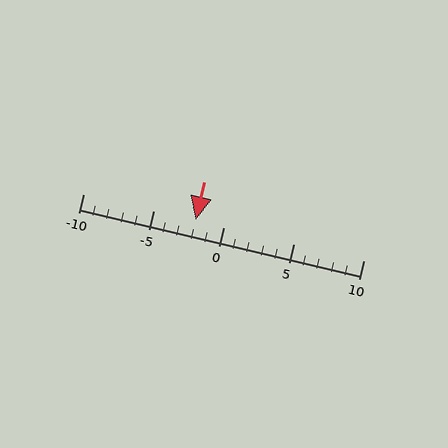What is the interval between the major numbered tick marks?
The major tick marks are spaced 5 units apart.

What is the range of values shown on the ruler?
The ruler shows values from -10 to 10.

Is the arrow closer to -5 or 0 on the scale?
The arrow is closer to 0.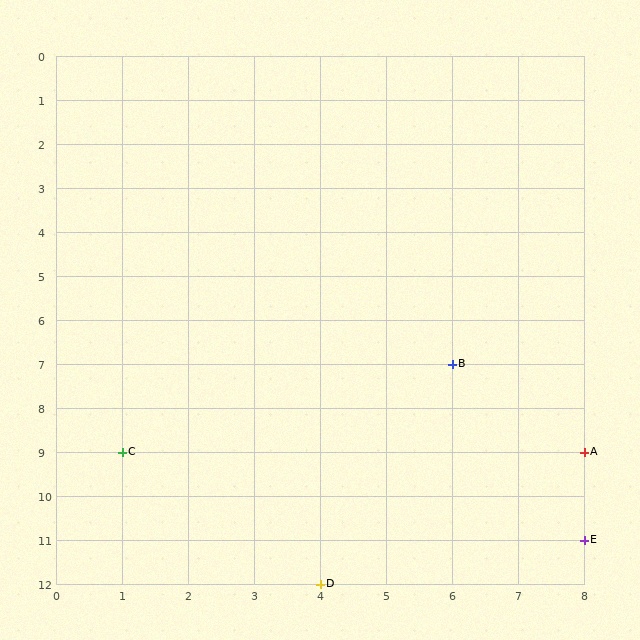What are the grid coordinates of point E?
Point E is at grid coordinates (8, 11).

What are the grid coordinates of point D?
Point D is at grid coordinates (4, 12).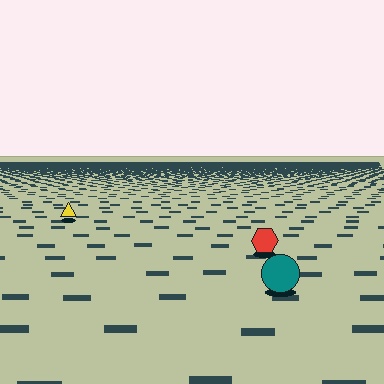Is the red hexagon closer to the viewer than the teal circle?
No. The teal circle is closer — you can tell from the texture gradient: the ground texture is coarser near it.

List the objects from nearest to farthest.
From nearest to farthest: the teal circle, the red hexagon, the yellow triangle.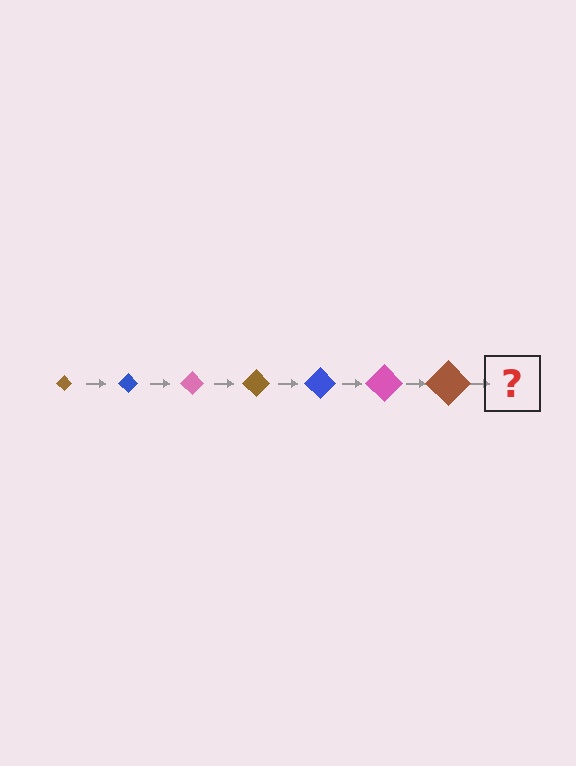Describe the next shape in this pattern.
It should be a blue diamond, larger than the previous one.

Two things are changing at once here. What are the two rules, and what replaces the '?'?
The two rules are that the diamond grows larger each step and the color cycles through brown, blue, and pink. The '?' should be a blue diamond, larger than the previous one.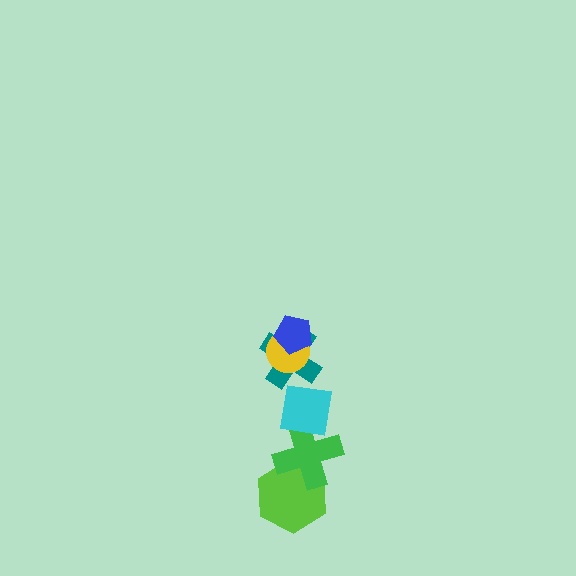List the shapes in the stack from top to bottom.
From top to bottom: the blue pentagon, the yellow circle, the teal cross, the cyan square, the green cross, the lime hexagon.